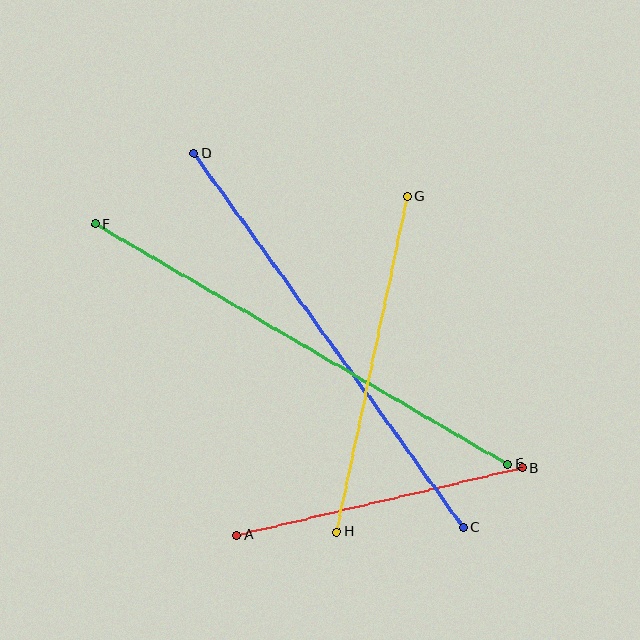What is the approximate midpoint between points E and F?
The midpoint is at approximately (301, 344) pixels.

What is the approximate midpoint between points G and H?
The midpoint is at approximately (372, 364) pixels.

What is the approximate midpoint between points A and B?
The midpoint is at approximately (380, 502) pixels.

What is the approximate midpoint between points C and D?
The midpoint is at approximately (329, 340) pixels.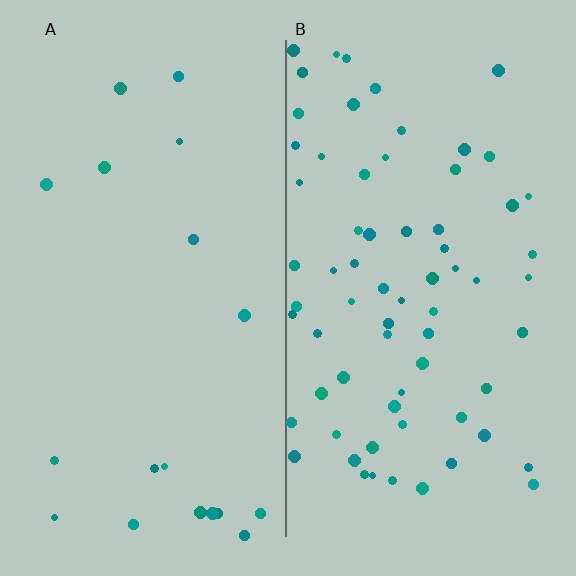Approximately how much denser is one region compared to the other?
Approximately 3.7× — region B over region A.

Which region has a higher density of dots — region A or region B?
B (the right).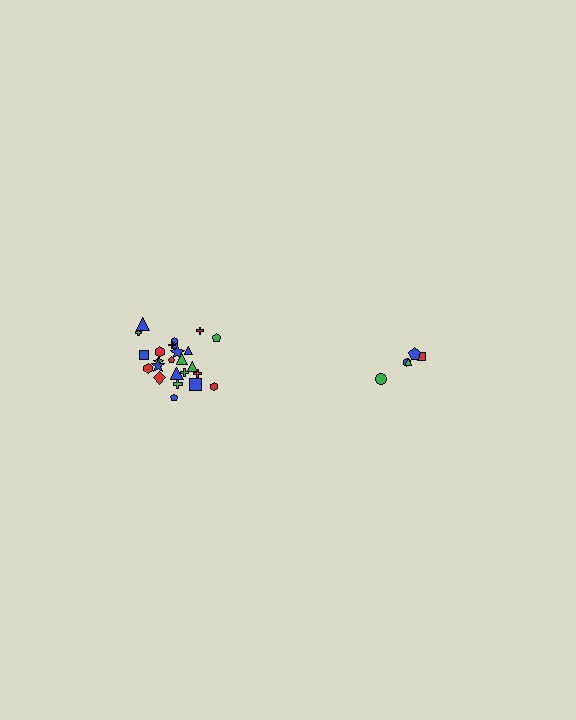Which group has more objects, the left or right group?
The left group.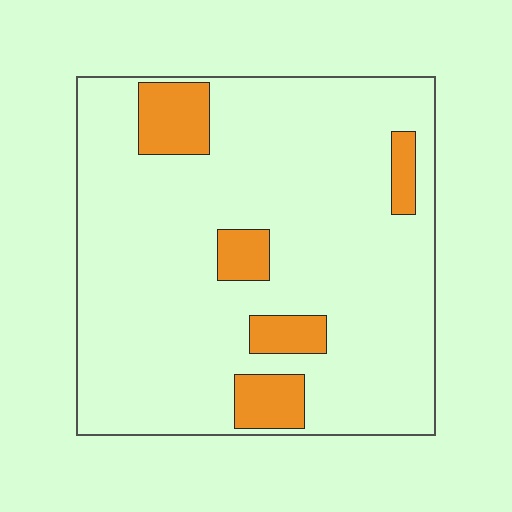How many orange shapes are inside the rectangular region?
5.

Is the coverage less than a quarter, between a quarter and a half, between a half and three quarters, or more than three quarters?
Less than a quarter.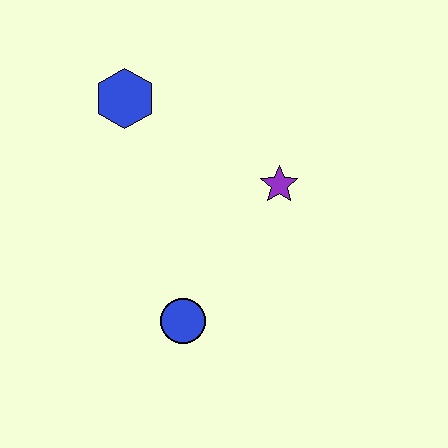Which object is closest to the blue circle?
The purple star is closest to the blue circle.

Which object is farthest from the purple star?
The blue hexagon is farthest from the purple star.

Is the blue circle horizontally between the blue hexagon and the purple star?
Yes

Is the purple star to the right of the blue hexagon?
Yes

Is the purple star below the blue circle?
No